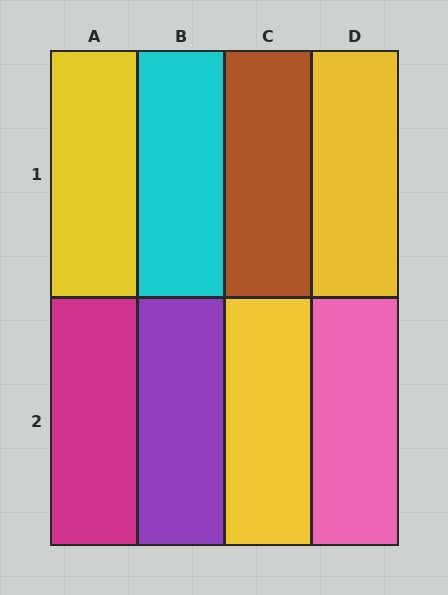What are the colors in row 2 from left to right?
Magenta, purple, yellow, pink.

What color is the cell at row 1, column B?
Cyan.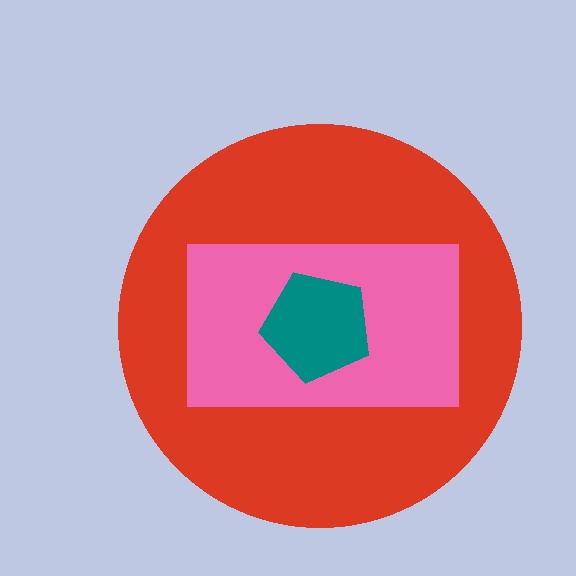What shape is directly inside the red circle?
The pink rectangle.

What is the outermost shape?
The red circle.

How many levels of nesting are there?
3.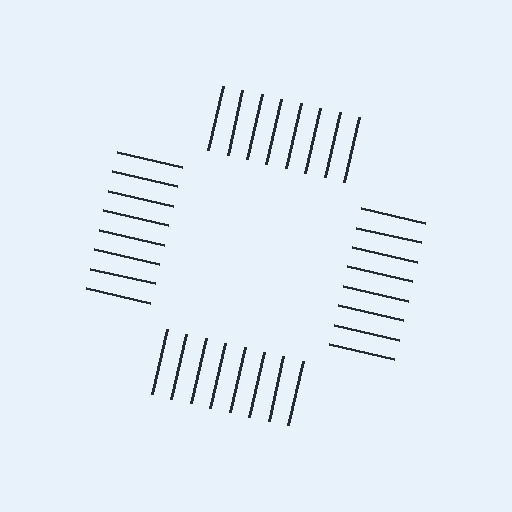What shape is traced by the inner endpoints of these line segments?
An illusory square — the line segments terminate on its edges but no continuous stroke is drawn.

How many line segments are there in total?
32 — 8 along each of the 4 edges.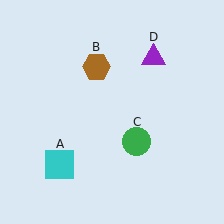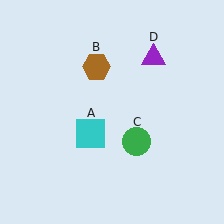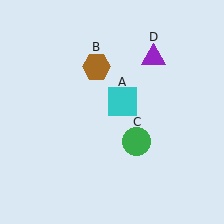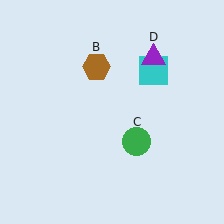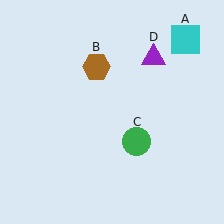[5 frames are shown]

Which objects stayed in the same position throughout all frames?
Brown hexagon (object B) and green circle (object C) and purple triangle (object D) remained stationary.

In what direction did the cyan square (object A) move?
The cyan square (object A) moved up and to the right.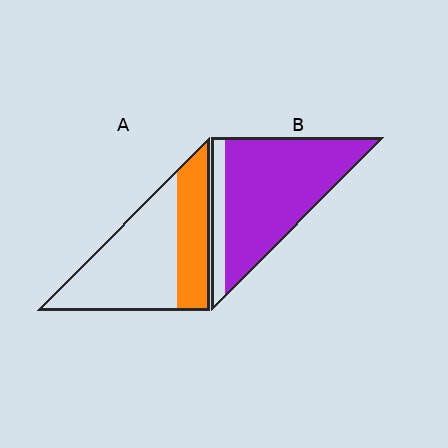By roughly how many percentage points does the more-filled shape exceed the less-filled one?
By roughly 50 percentage points (B over A).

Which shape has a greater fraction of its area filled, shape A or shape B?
Shape B.